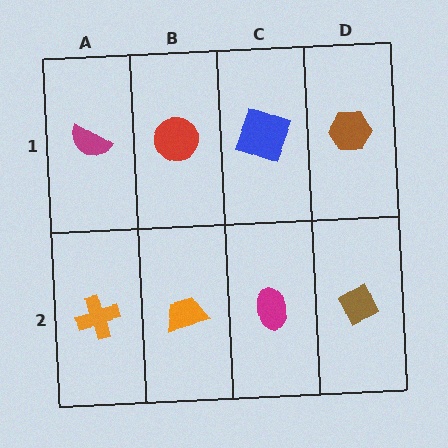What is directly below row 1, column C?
A magenta ellipse.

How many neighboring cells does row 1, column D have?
2.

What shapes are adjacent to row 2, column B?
A red circle (row 1, column B), an orange cross (row 2, column A), a magenta ellipse (row 2, column C).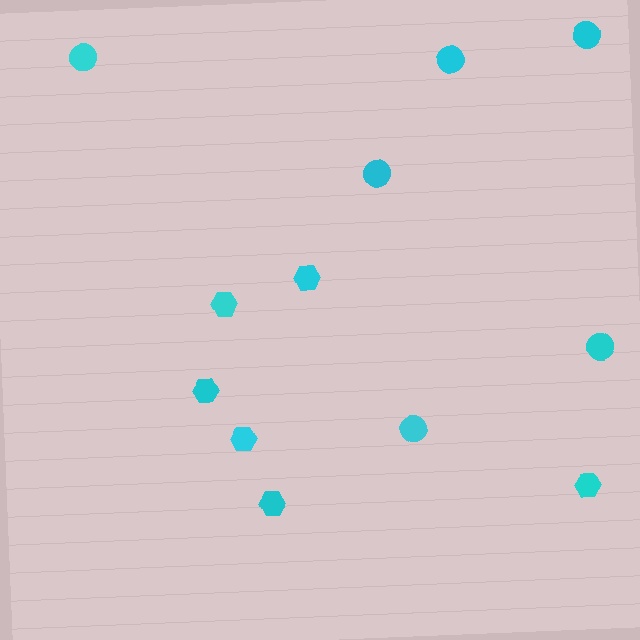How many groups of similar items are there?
There are 2 groups: one group of hexagons (6) and one group of circles (6).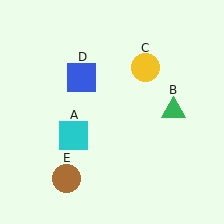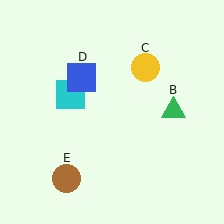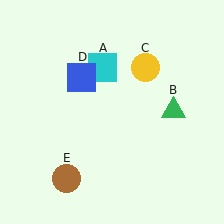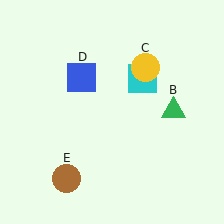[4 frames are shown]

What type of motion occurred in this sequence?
The cyan square (object A) rotated clockwise around the center of the scene.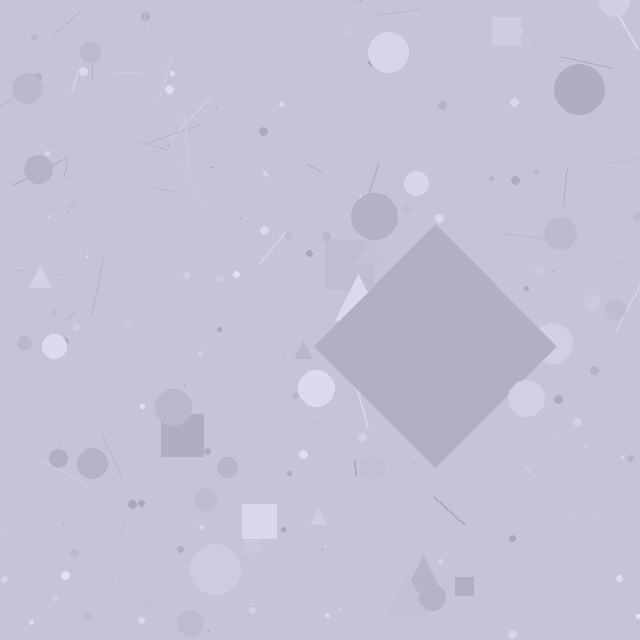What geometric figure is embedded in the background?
A diamond is embedded in the background.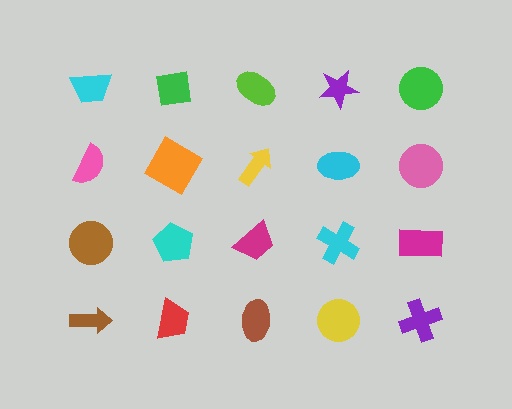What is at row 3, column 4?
A cyan cross.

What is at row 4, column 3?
A brown ellipse.